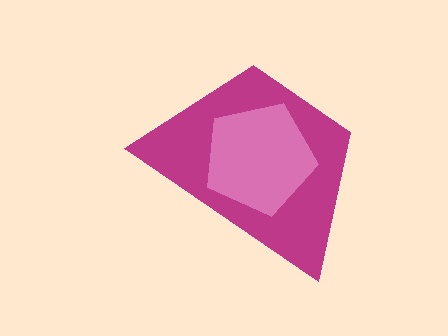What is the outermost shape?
The magenta trapezoid.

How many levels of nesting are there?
2.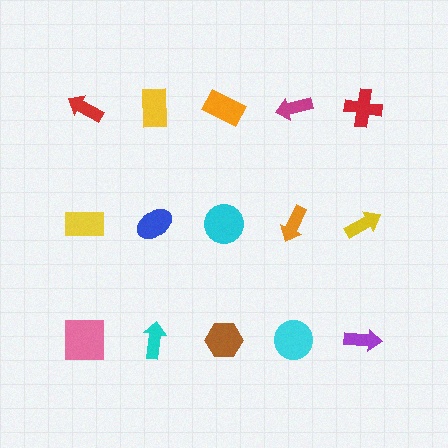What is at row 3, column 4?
A cyan circle.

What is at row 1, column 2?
A yellow rectangle.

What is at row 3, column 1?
A pink square.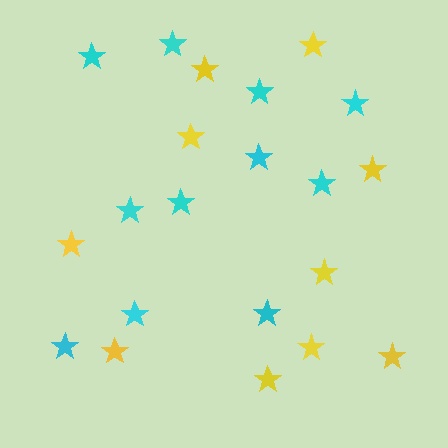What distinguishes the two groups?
There are 2 groups: one group of cyan stars (11) and one group of yellow stars (10).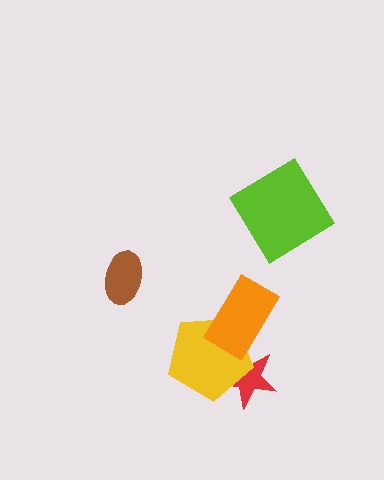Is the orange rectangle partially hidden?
No, no other shape covers it.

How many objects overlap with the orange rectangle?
2 objects overlap with the orange rectangle.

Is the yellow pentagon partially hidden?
Yes, it is partially covered by another shape.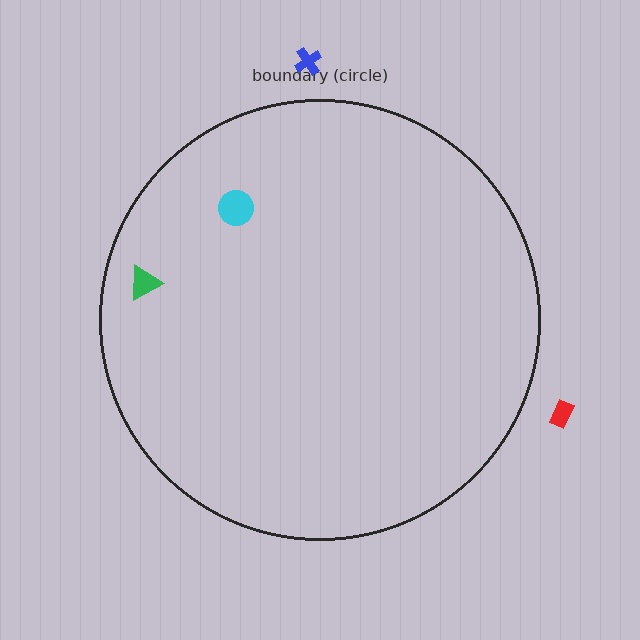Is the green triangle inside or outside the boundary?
Inside.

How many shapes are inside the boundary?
2 inside, 2 outside.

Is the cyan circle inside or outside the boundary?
Inside.